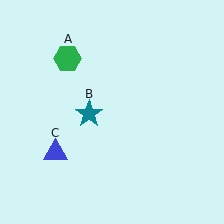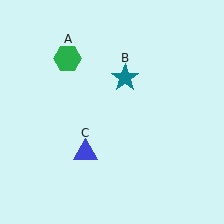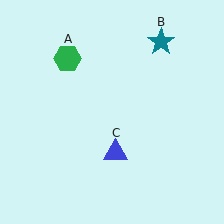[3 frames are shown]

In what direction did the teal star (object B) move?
The teal star (object B) moved up and to the right.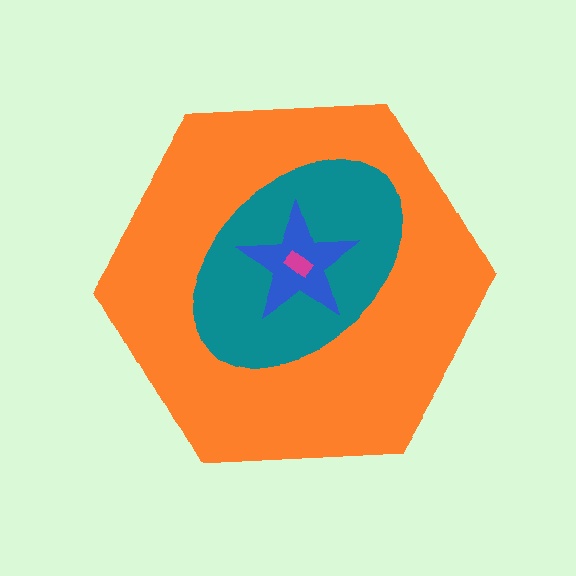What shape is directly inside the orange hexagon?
The teal ellipse.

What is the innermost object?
The magenta rectangle.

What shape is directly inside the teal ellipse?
The blue star.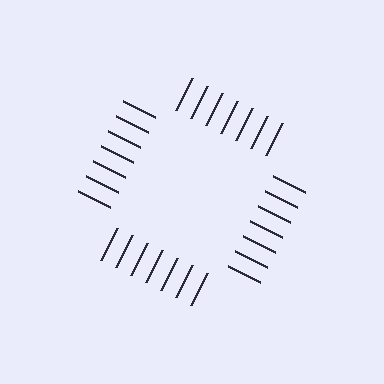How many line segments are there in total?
28 — 7 along each of the 4 edges.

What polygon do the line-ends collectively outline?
An illusory square — the line segments terminate on its edges but no continuous stroke is drawn.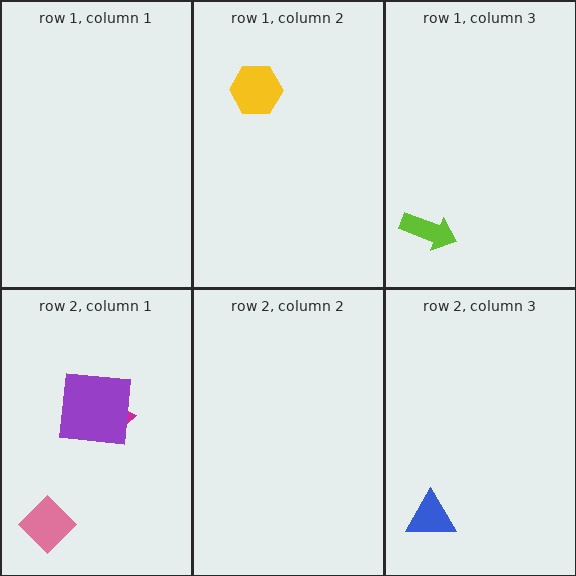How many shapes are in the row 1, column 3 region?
1.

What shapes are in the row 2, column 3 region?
The blue triangle.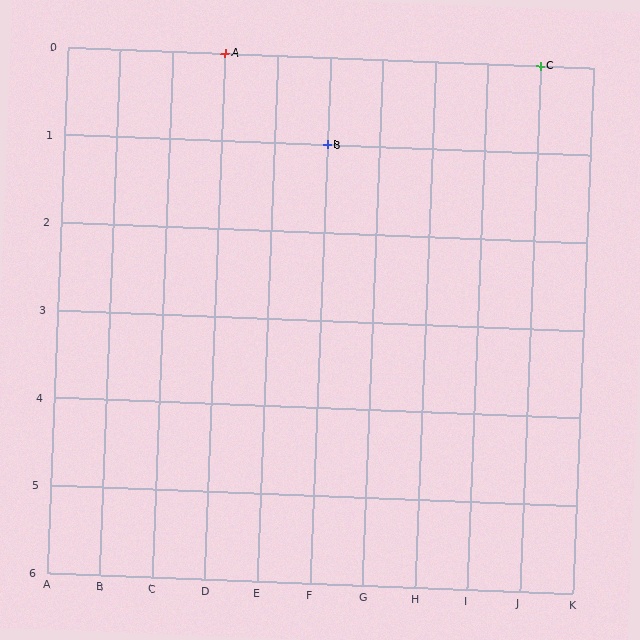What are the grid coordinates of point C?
Point C is at grid coordinates (J, 0).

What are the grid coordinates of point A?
Point A is at grid coordinates (D, 0).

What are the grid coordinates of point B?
Point B is at grid coordinates (F, 1).